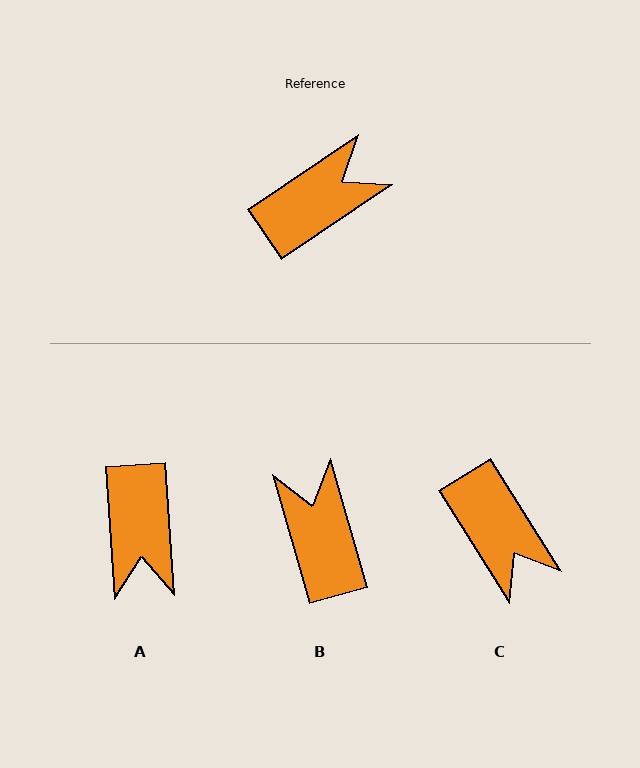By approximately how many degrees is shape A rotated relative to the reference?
Approximately 120 degrees clockwise.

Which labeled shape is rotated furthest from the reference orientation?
A, about 120 degrees away.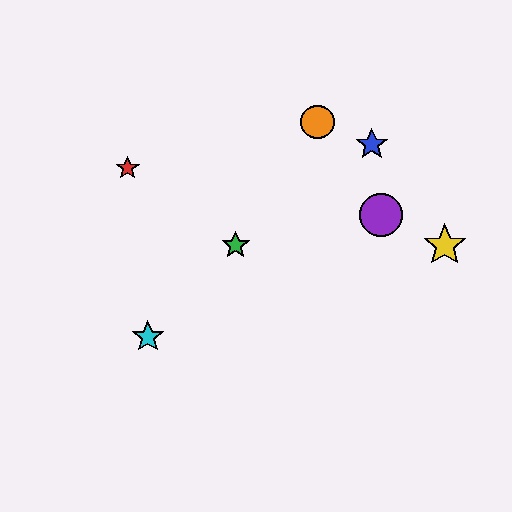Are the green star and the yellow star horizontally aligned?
Yes, both are at y≈245.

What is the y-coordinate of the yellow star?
The yellow star is at y≈245.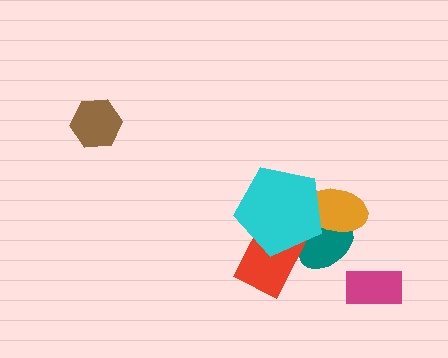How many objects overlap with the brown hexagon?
0 objects overlap with the brown hexagon.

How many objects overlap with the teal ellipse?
3 objects overlap with the teal ellipse.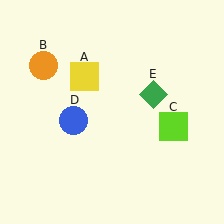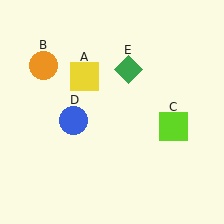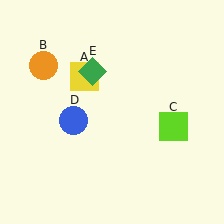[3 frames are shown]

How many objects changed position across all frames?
1 object changed position: green diamond (object E).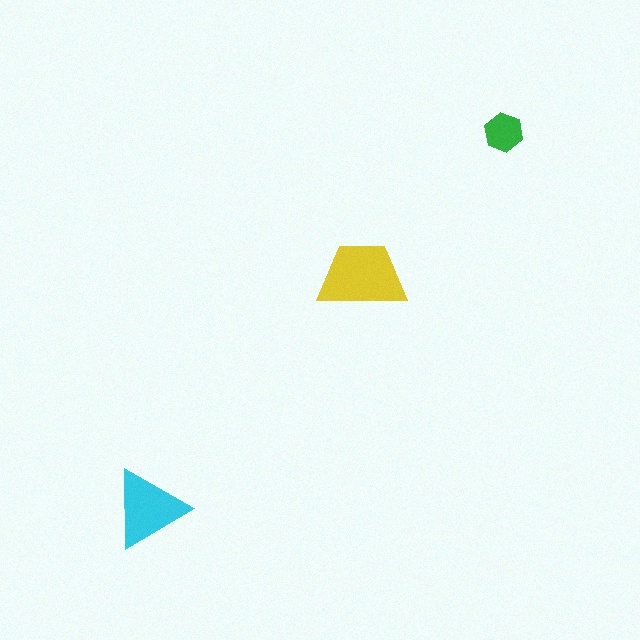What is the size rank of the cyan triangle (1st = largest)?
2nd.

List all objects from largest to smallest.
The yellow trapezoid, the cyan triangle, the green hexagon.